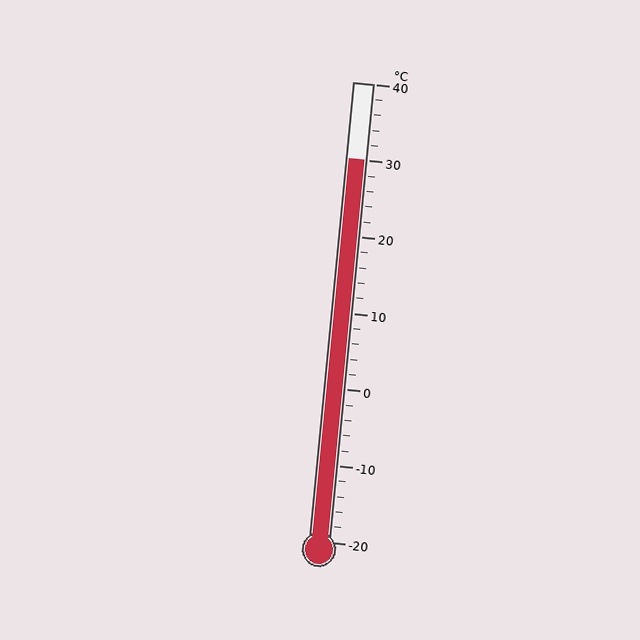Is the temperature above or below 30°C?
The temperature is at 30°C.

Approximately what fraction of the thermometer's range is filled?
The thermometer is filled to approximately 85% of its range.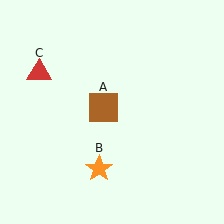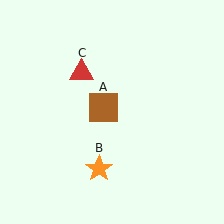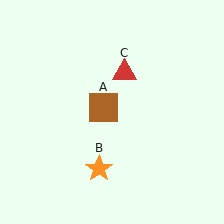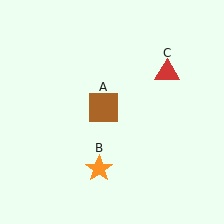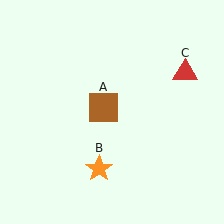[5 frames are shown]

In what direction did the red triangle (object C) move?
The red triangle (object C) moved right.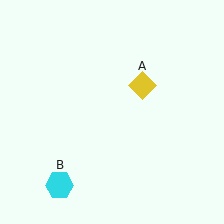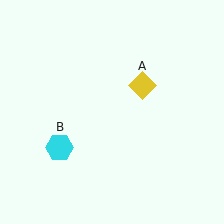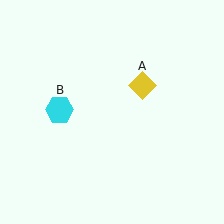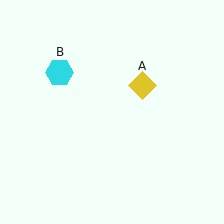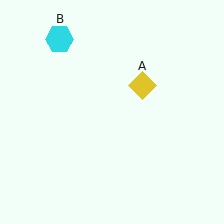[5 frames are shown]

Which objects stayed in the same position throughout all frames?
Yellow diamond (object A) remained stationary.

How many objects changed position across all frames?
1 object changed position: cyan hexagon (object B).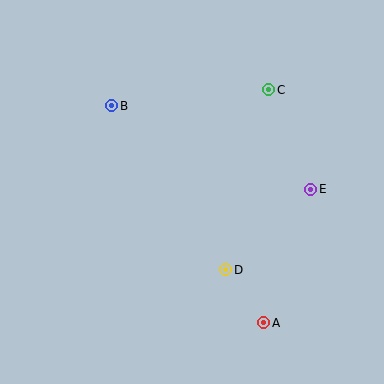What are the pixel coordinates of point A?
Point A is at (264, 323).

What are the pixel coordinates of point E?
Point E is at (311, 189).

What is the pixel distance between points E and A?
The distance between E and A is 142 pixels.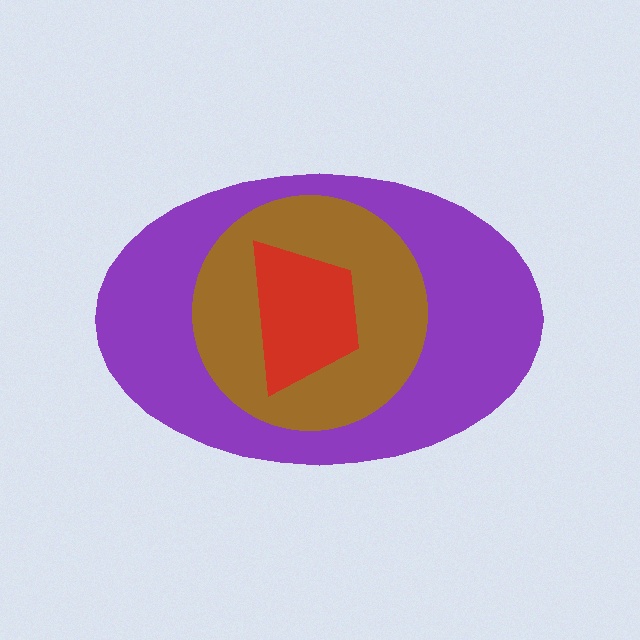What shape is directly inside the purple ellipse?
The brown circle.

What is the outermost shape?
The purple ellipse.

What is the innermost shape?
The red trapezoid.